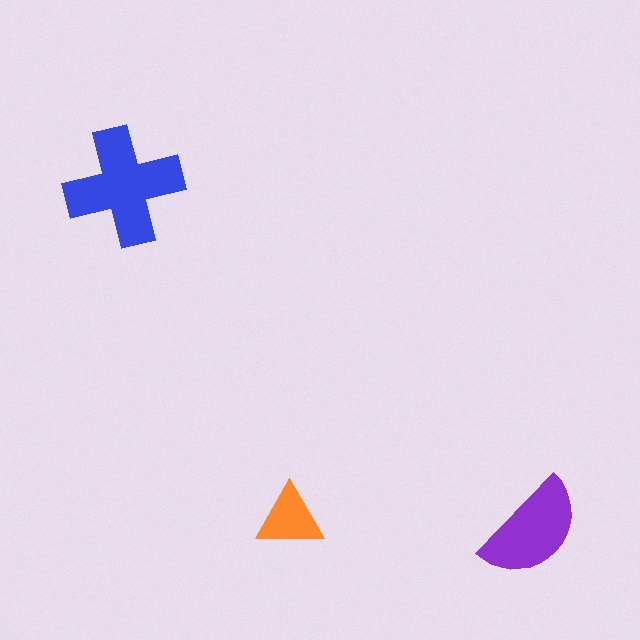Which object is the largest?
The blue cross.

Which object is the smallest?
The orange triangle.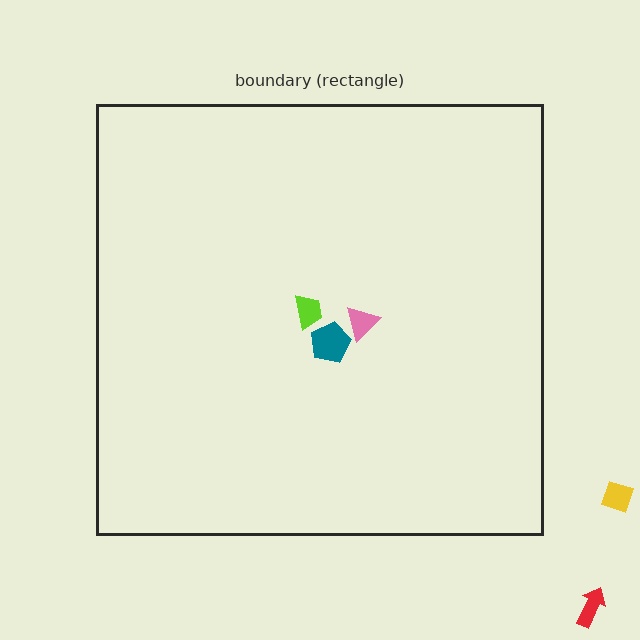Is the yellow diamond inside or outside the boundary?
Outside.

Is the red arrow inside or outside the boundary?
Outside.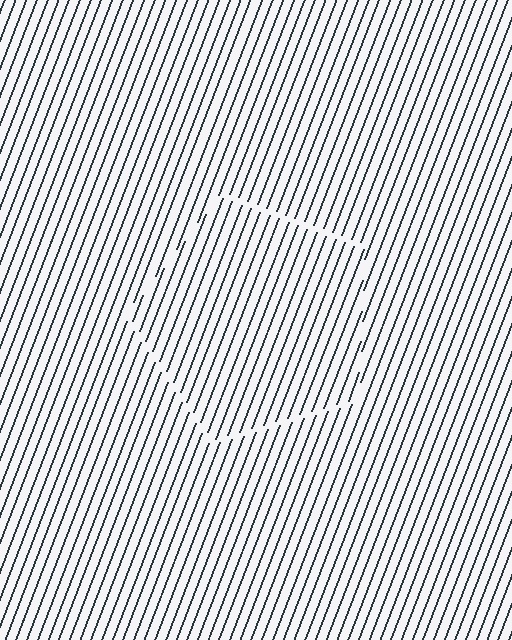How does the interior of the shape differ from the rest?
The interior of the shape contains the same grating, shifted by half a period — the contour is defined by the phase discontinuity where line-ends from the inner and outer gratings abut.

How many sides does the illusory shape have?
5 sides — the line-ends trace a pentagon.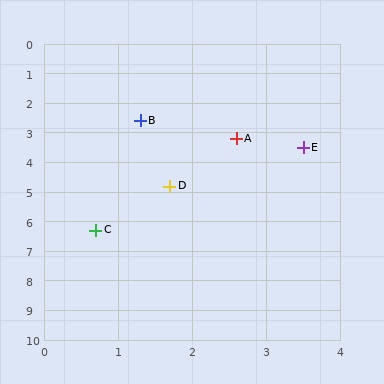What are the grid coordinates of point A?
Point A is at approximately (2.6, 3.2).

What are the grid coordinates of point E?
Point E is at approximately (3.5, 3.5).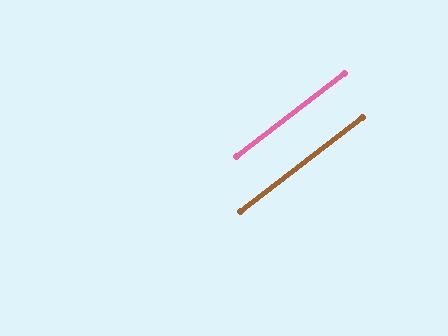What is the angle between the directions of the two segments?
Approximately 0 degrees.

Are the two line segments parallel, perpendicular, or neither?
Parallel — their directions differ by only 0.3°.